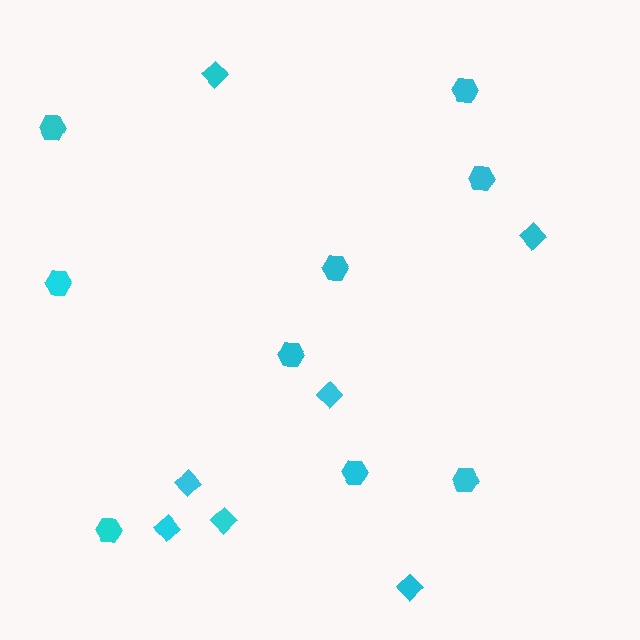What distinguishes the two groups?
There are 2 groups: one group of diamonds (7) and one group of hexagons (9).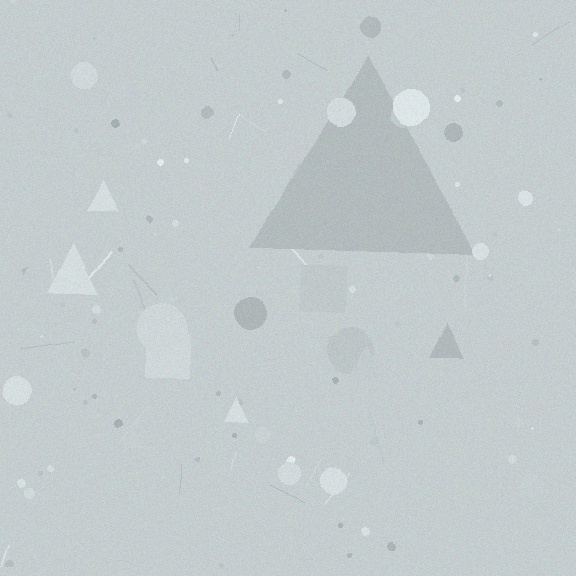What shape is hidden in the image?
A triangle is hidden in the image.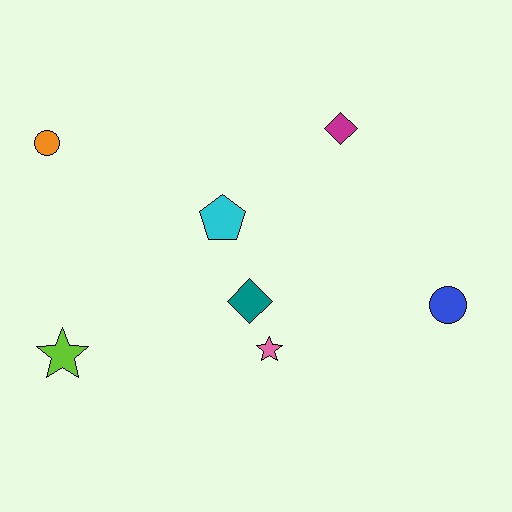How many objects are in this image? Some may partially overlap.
There are 7 objects.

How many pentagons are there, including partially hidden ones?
There is 1 pentagon.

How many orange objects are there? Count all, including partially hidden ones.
There is 1 orange object.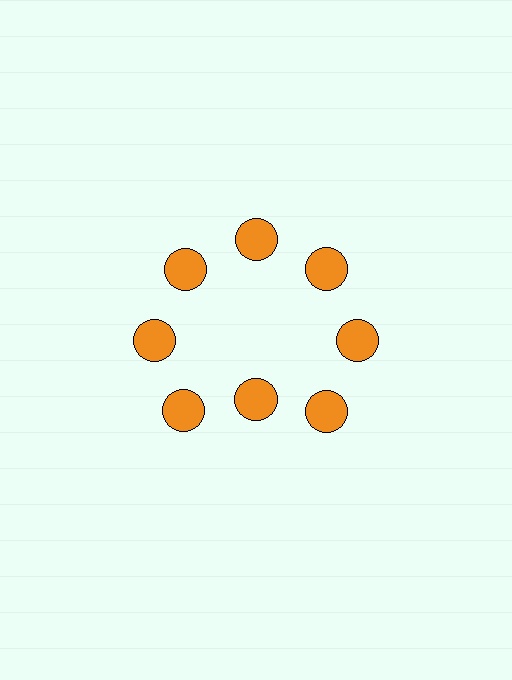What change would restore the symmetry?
The symmetry would be restored by moving it outward, back onto the ring so that all 8 circles sit at equal angles and equal distance from the center.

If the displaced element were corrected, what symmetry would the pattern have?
It would have 8-fold rotational symmetry — the pattern would map onto itself every 45 degrees.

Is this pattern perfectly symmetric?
No. The 8 orange circles are arranged in a ring, but one element near the 6 o'clock position is pulled inward toward the center, breaking the 8-fold rotational symmetry.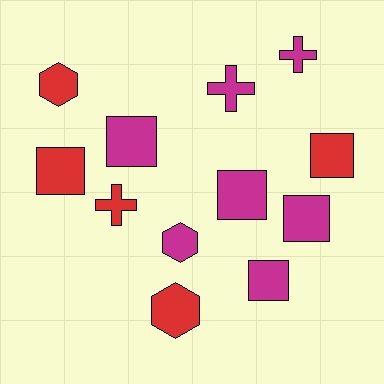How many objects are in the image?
There are 12 objects.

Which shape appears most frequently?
Square, with 6 objects.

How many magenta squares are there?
There are 4 magenta squares.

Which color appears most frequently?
Magenta, with 7 objects.